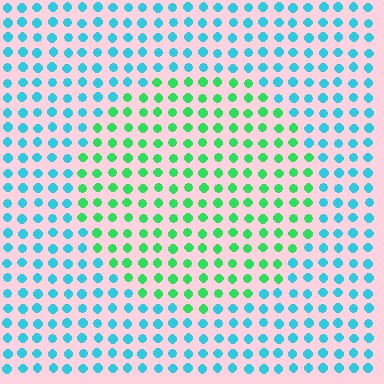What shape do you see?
I see a circle.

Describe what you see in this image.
The image is filled with small cyan elements in a uniform arrangement. A circle-shaped region is visible where the elements are tinted to a slightly different hue, forming a subtle color boundary.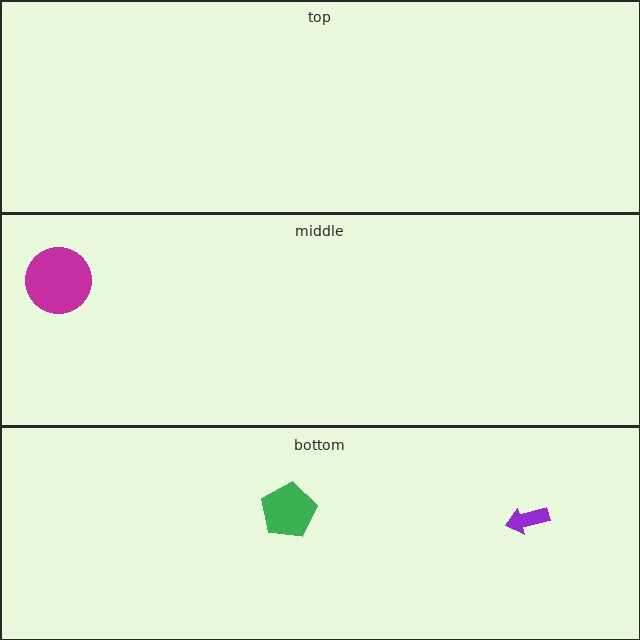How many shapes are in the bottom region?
2.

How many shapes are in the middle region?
1.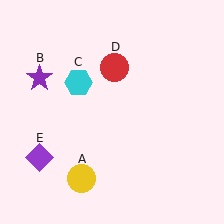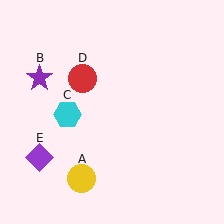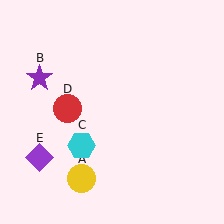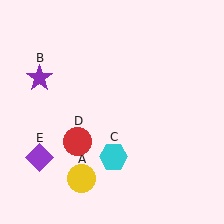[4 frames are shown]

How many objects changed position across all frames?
2 objects changed position: cyan hexagon (object C), red circle (object D).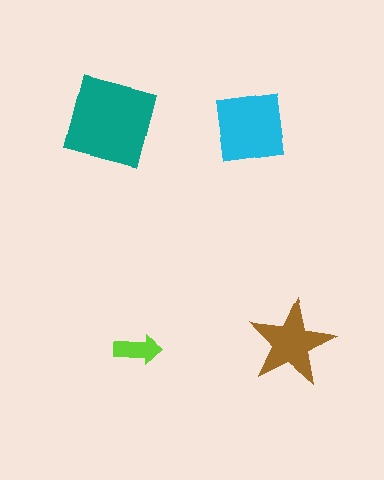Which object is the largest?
The teal square.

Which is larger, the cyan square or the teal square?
The teal square.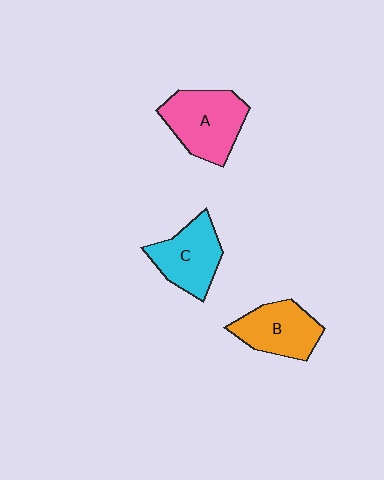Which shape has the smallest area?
Shape B (orange).